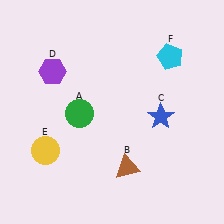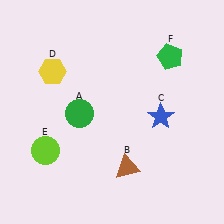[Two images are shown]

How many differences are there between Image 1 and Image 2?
There are 3 differences between the two images.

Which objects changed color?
D changed from purple to yellow. E changed from yellow to lime. F changed from cyan to green.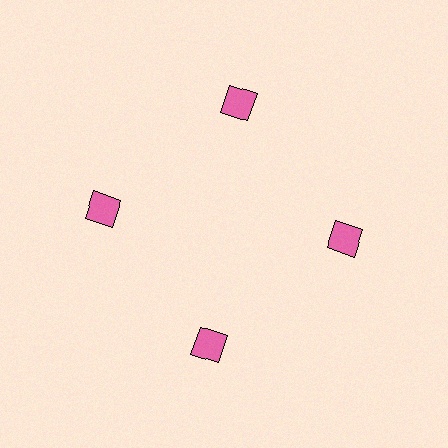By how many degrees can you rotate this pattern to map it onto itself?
The pattern maps onto itself every 90 degrees of rotation.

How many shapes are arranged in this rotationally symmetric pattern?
There are 4 shapes, arranged in 4 groups of 1.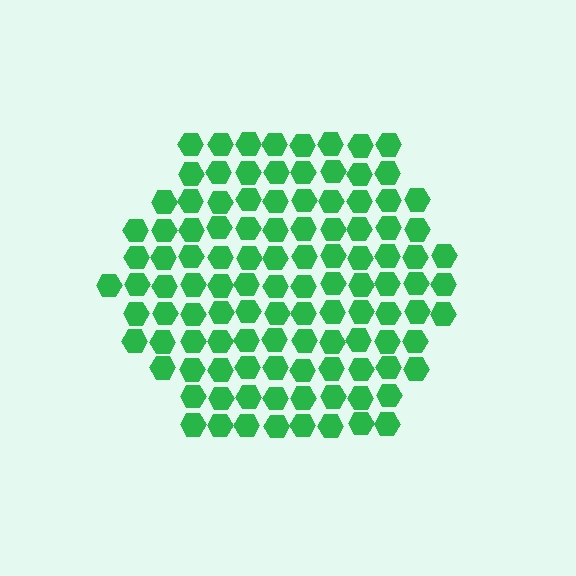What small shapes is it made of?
It is made of small hexagons.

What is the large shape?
The large shape is a hexagon.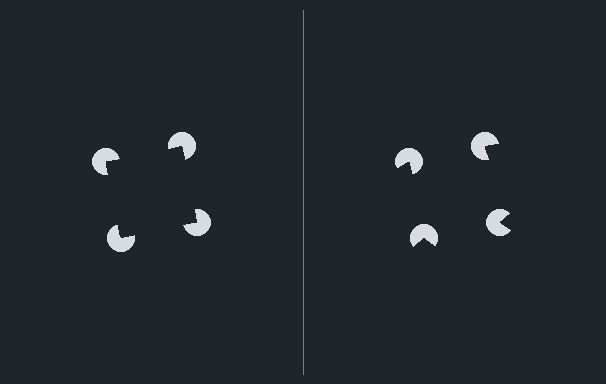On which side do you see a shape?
An illusory square appears on the left side. On the right side the wedge cuts are rotated, so no coherent shape forms.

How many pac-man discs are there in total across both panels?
8 — 4 on each side.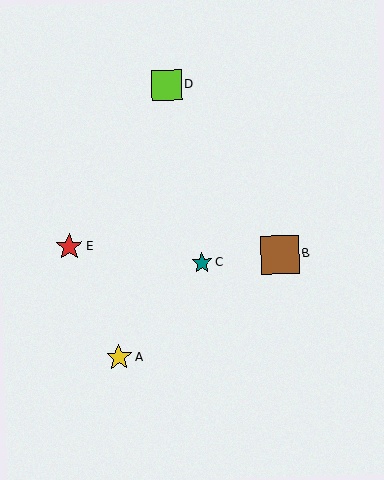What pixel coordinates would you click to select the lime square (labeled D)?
Click at (166, 85) to select the lime square D.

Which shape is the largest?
The brown square (labeled B) is the largest.